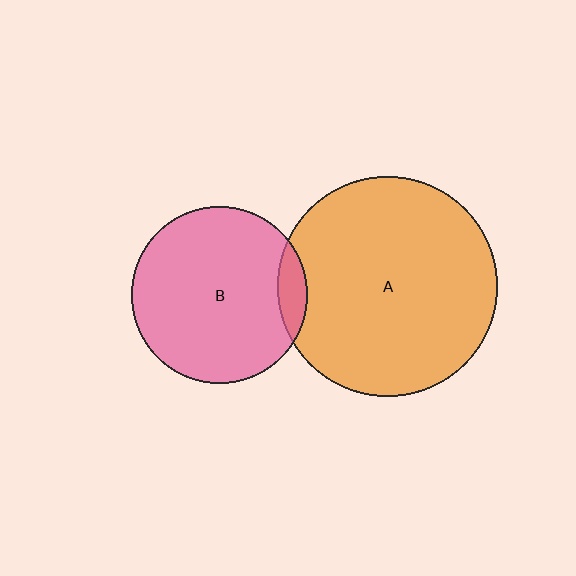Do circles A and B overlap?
Yes.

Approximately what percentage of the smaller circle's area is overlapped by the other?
Approximately 10%.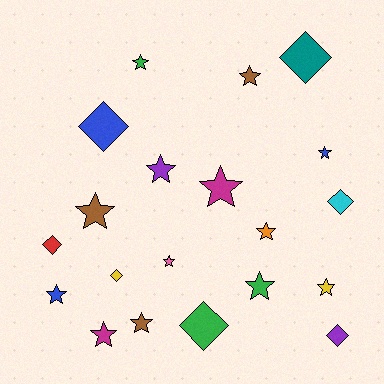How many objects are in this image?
There are 20 objects.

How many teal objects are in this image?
There is 1 teal object.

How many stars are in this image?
There are 13 stars.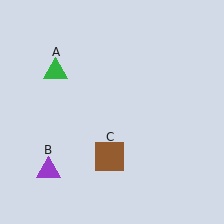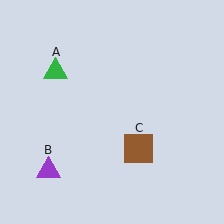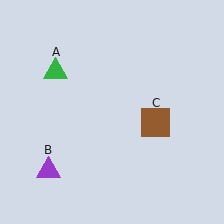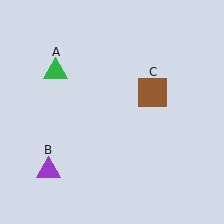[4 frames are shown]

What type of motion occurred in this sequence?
The brown square (object C) rotated counterclockwise around the center of the scene.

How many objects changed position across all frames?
1 object changed position: brown square (object C).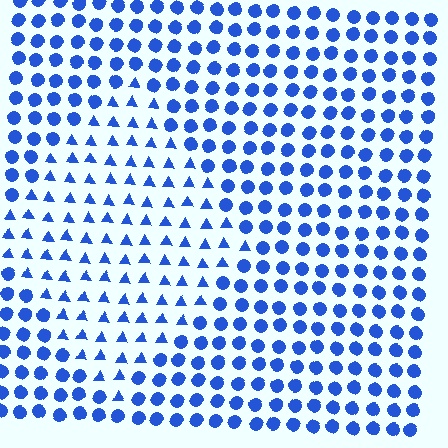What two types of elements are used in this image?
The image uses triangles inside the diamond region and circles outside it.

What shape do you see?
I see a diamond.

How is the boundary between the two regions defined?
The boundary is defined by a change in element shape: triangles inside vs. circles outside. All elements share the same color and spacing.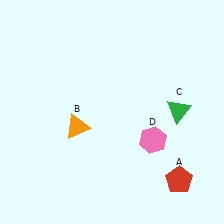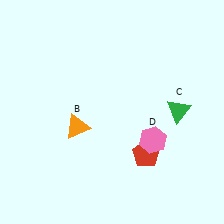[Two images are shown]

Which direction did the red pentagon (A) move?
The red pentagon (A) moved left.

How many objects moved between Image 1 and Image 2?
1 object moved between the two images.